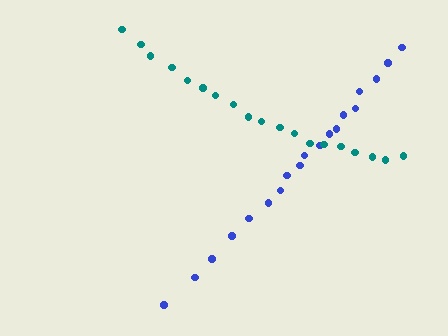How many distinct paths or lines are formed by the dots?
There are 2 distinct paths.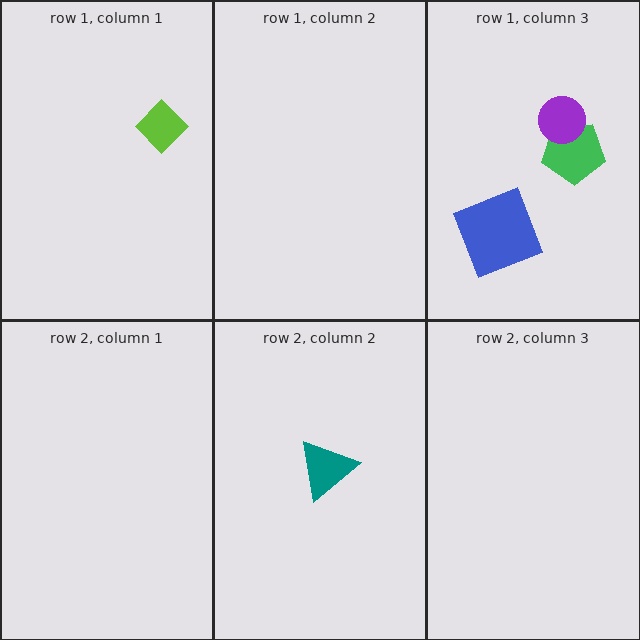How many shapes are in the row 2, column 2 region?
1.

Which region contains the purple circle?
The row 1, column 3 region.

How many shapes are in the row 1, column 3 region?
3.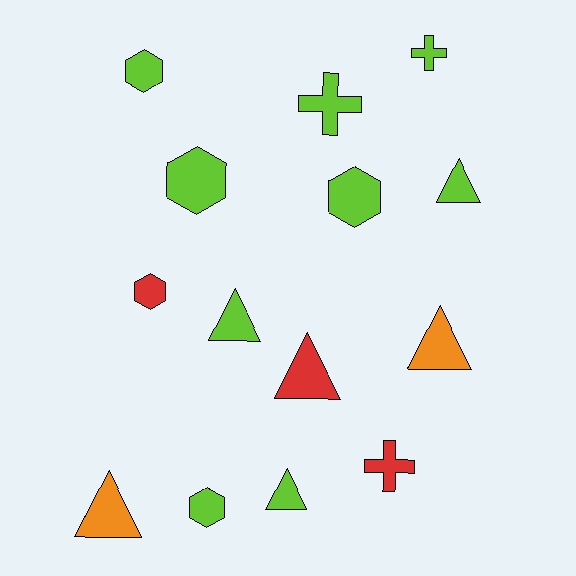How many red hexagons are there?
There is 1 red hexagon.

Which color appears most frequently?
Lime, with 9 objects.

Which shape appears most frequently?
Triangle, with 6 objects.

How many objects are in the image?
There are 14 objects.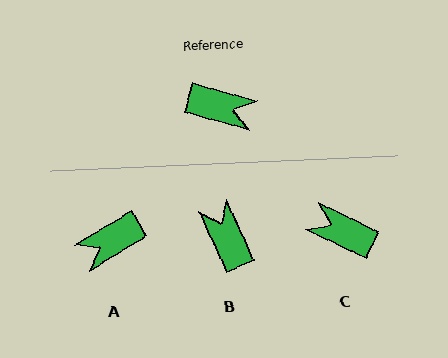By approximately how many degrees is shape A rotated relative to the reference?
Approximately 133 degrees clockwise.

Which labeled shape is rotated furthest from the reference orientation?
C, about 171 degrees away.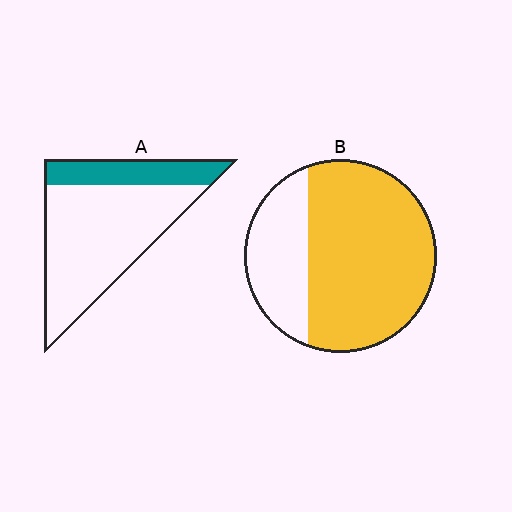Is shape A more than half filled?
No.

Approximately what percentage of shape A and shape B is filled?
A is approximately 25% and B is approximately 70%.